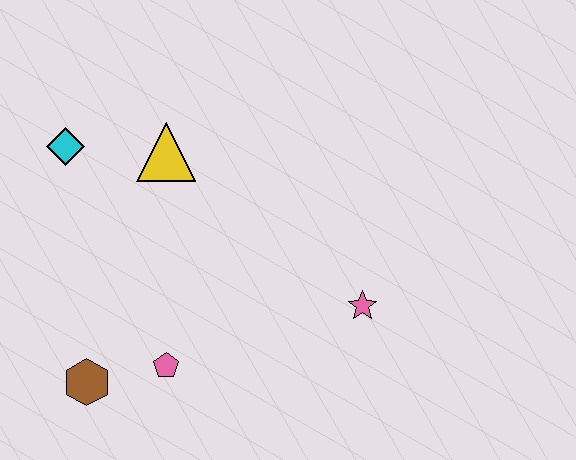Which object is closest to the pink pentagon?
The brown hexagon is closest to the pink pentagon.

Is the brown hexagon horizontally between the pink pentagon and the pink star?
No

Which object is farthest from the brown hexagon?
The pink star is farthest from the brown hexagon.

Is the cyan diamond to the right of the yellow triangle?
No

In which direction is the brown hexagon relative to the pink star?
The brown hexagon is to the left of the pink star.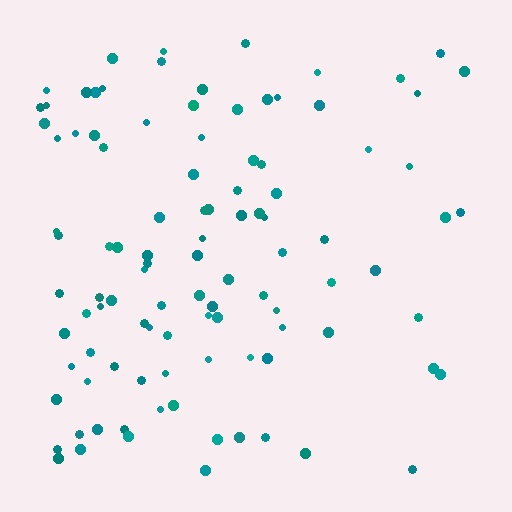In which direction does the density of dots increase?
From right to left, with the left side densest.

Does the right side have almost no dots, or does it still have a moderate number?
Still a moderate number, just noticeably fewer than the left.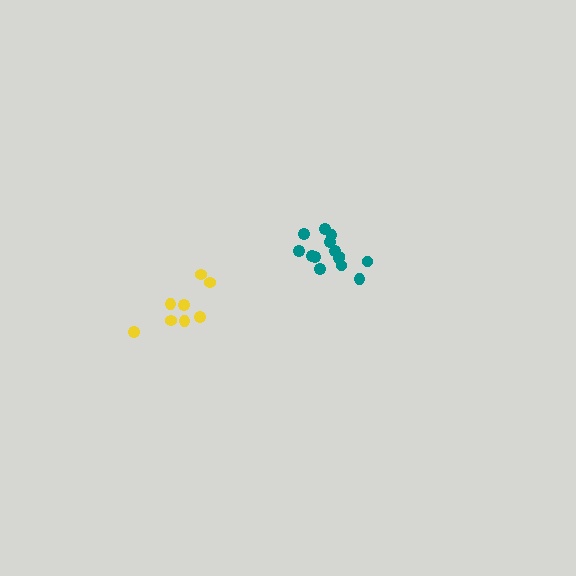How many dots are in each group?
Group 1: 8 dots, Group 2: 14 dots (22 total).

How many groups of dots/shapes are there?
There are 2 groups.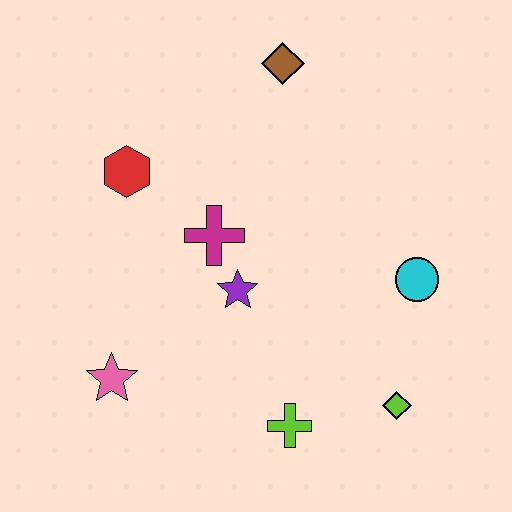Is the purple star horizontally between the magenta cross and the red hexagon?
No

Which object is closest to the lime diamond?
The lime cross is closest to the lime diamond.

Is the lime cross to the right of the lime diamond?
No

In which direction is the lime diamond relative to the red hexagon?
The lime diamond is to the right of the red hexagon.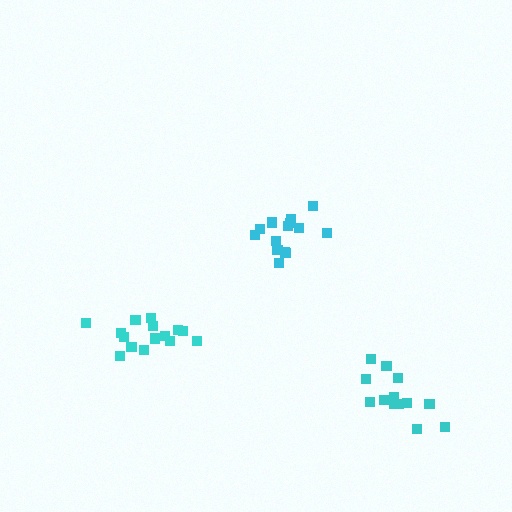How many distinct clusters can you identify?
There are 3 distinct clusters.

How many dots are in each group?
Group 1: 14 dots, Group 2: 13 dots, Group 3: 15 dots (42 total).